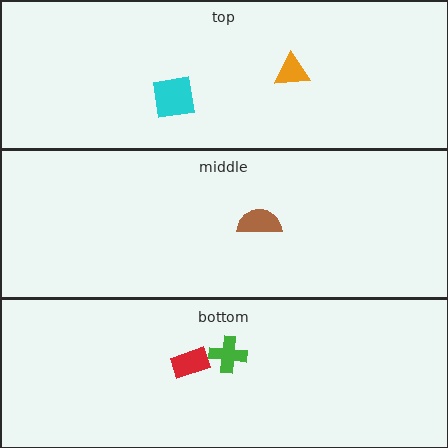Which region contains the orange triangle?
The top region.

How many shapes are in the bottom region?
2.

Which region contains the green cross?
The bottom region.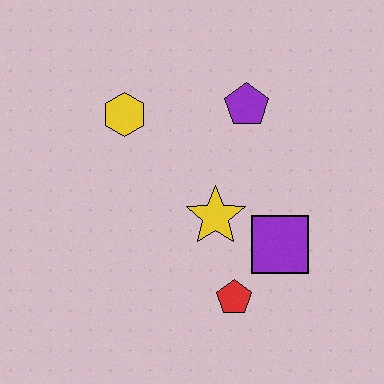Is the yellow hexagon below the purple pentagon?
Yes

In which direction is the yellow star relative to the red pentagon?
The yellow star is above the red pentagon.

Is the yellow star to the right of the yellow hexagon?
Yes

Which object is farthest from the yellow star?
The yellow hexagon is farthest from the yellow star.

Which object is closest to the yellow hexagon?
The purple pentagon is closest to the yellow hexagon.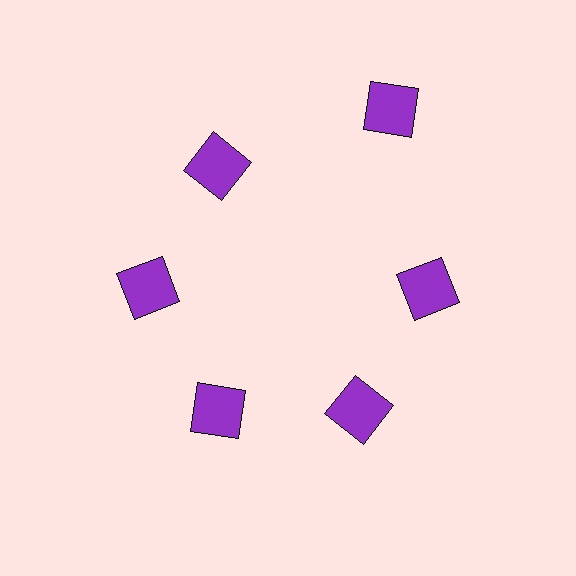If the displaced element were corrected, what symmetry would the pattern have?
It would have 6-fold rotational symmetry — the pattern would map onto itself every 60 degrees.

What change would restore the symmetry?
The symmetry would be restored by moving it inward, back onto the ring so that all 6 squares sit at equal angles and equal distance from the center.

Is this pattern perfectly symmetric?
No. The 6 purple squares are arranged in a ring, but one element near the 1 o'clock position is pushed outward from the center, breaking the 6-fold rotational symmetry.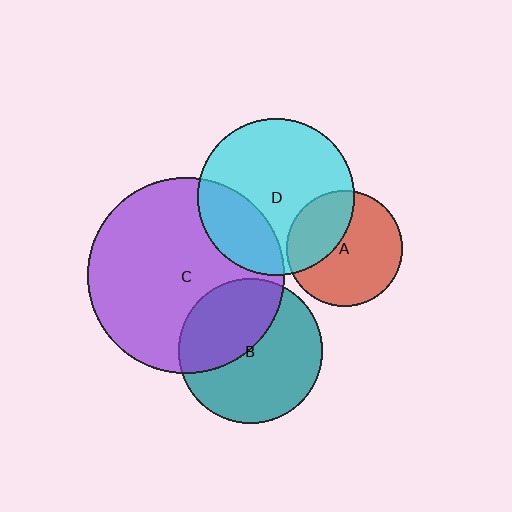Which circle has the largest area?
Circle C (purple).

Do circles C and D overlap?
Yes.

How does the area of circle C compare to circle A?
Approximately 2.9 times.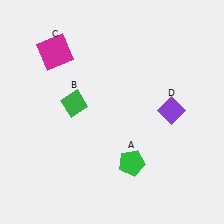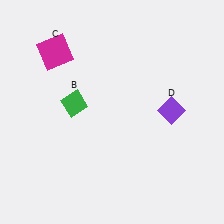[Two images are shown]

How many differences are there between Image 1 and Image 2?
There is 1 difference between the two images.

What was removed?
The green pentagon (A) was removed in Image 2.